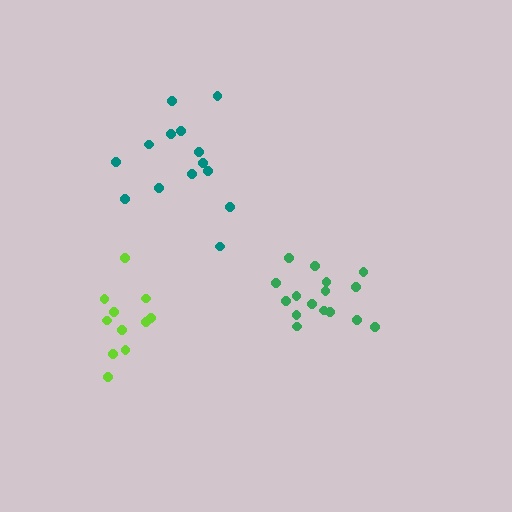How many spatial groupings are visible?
There are 3 spatial groupings.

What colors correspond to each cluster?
The clusters are colored: green, teal, lime.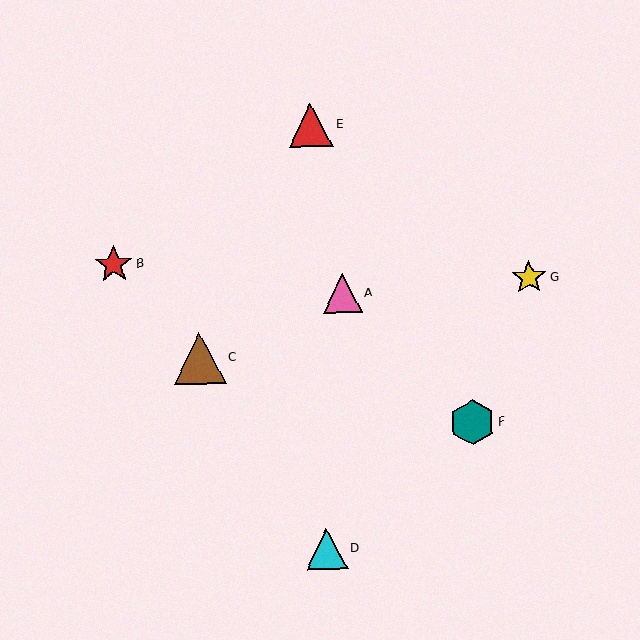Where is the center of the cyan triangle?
The center of the cyan triangle is at (327, 549).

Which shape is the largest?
The brown triangle (labeled C) is the largest.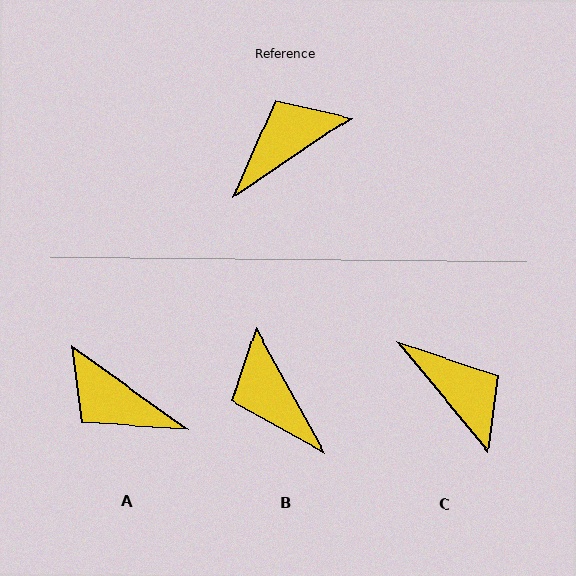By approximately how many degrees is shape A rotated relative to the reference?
Approximately 110 degrees counter-clockwise.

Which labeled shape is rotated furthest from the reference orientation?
A, about 110 degrees away.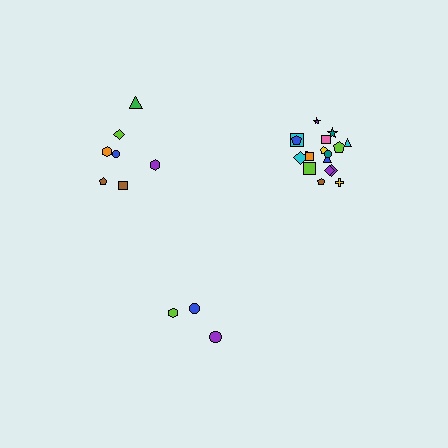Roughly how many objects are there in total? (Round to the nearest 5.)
Roughly 30 objects in total.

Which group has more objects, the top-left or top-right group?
The top-right group.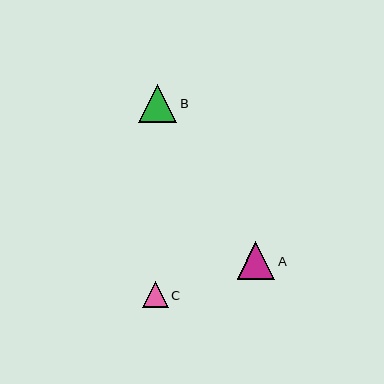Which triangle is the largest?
Triangle B is the largest with a size of approximately 38 pixels.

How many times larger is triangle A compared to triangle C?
Triangle A is approximately 1.5 times the size of triangle C.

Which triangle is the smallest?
Triangle C is the smallest with a size of approximately 26 pixels.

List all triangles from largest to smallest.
From largest to smallest: B, A, C.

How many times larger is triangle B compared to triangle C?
Triangle B is approximately 1.5 times the size of triangle C.